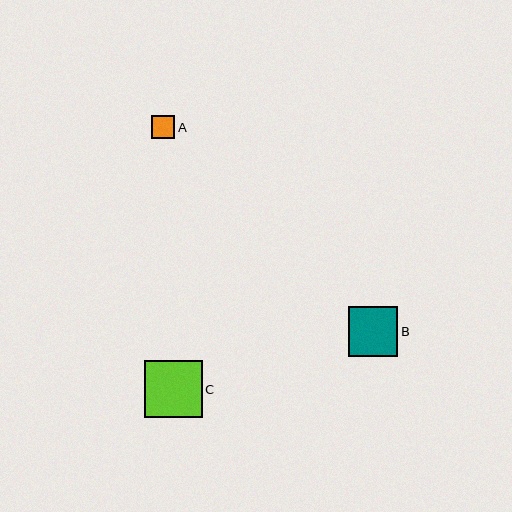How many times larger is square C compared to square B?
Square C is approximately 1.2 times the size of square B.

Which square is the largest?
Square C is the largest with a size of approximately 57 pixels.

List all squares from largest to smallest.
From largest to smallest: C, B, A.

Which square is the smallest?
Square A is the smallest with a size of approximately 23 pixels.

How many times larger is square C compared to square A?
Square C is approximately 2.5 times the size of square A.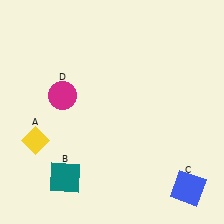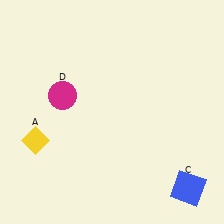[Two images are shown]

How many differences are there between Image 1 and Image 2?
There is 1 difference between the two images.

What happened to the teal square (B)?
The teal square (B) was removed in Image 2. It was in the bottom-left area of Image 1.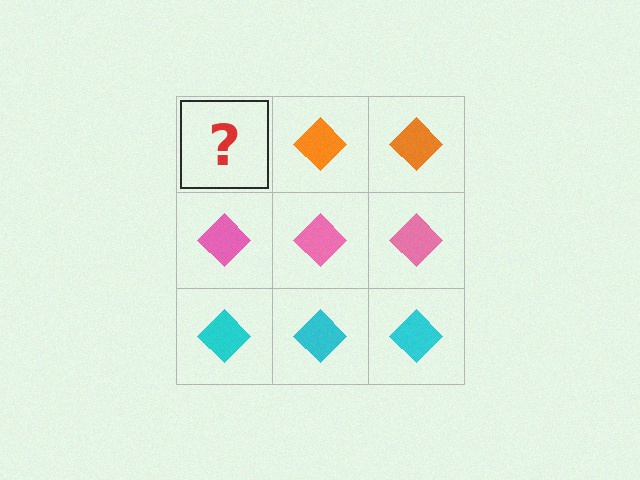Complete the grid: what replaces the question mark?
The question mark should be replaced with an orange diamond.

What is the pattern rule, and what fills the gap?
The rule is that each row has a consistent color. The gap should be filled with an orange diamond.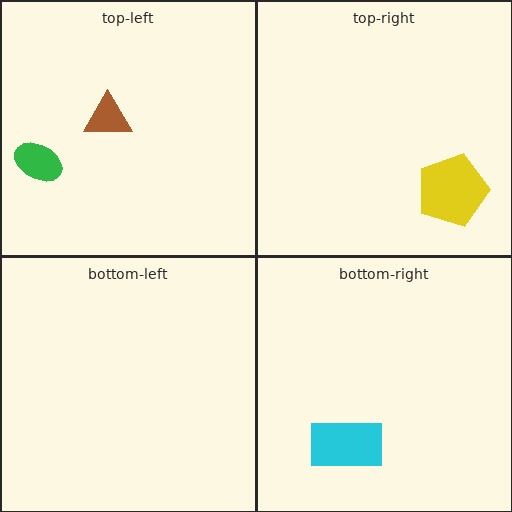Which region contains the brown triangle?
The top-left region.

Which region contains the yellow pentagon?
The top-right region.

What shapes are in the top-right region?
The yellow pentagon.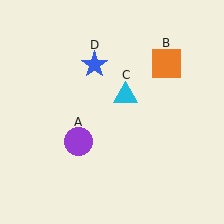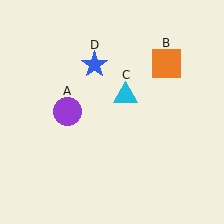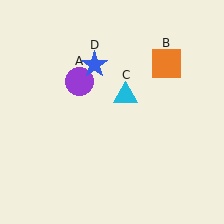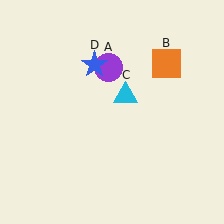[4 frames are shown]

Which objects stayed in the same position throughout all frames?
Orange square (object B) and cyan triangle (object C) and blue star (object D) remained stationary.